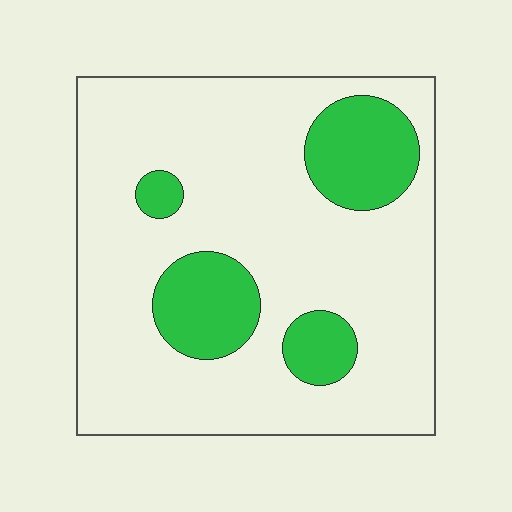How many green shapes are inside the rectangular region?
4.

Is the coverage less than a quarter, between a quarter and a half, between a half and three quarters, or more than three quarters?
Less than a quarter.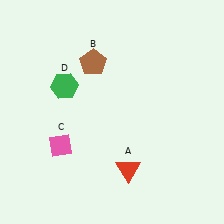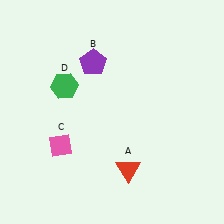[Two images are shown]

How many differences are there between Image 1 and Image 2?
There is 1 difference between the two images.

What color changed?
The pentagon (B) changed from brown in Image 1 to purple in Image 2.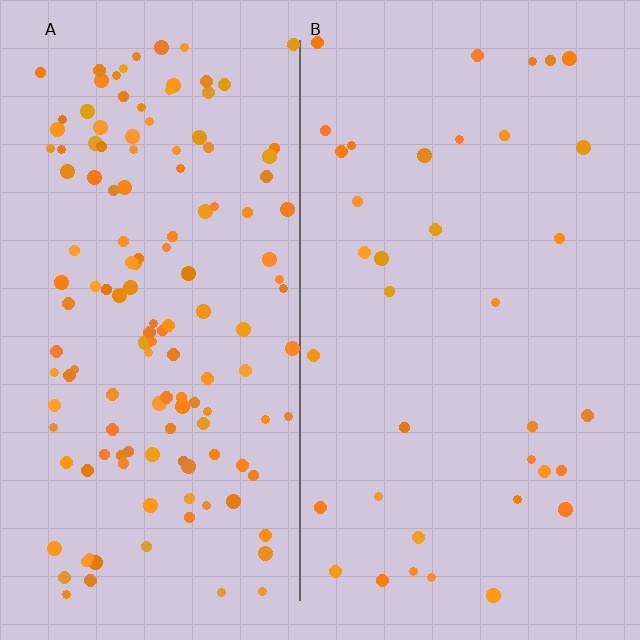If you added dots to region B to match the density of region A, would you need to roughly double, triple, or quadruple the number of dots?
Approximately quadruple.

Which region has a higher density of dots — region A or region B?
A (the left).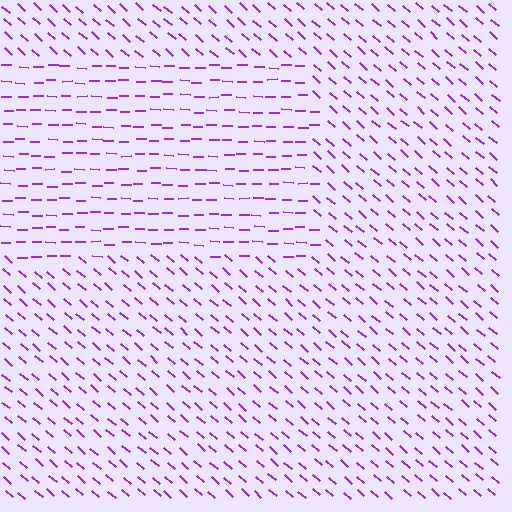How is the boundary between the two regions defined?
The boundary is defined purely by a change in line orientation (approximately 40 degrees difference). All lines are the same color and thickness.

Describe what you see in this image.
The image is filled with small purple line segments. A rectangle region in the image has lines oriented differently from the surrounding lines, creating a visible texture boundary.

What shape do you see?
I see a rectangle.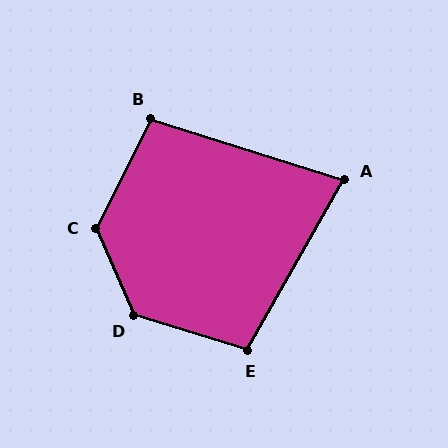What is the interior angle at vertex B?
Approximately 99 degrees (obtuse).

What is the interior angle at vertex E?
Approximately 103 degrees (obtuse).